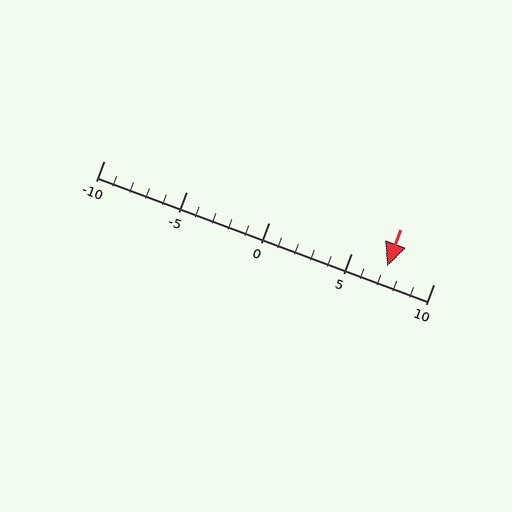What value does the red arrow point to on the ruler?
The red arrow points to approximately 7.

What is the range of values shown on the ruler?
The ruler shows values from -10 to 10.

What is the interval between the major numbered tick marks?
The major tick marks are spaced 5 units apart.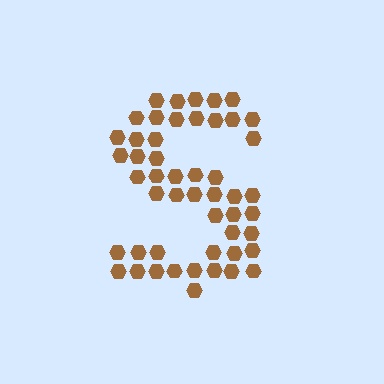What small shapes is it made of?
It is made of small hexagons.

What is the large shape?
The large shape is the letter S.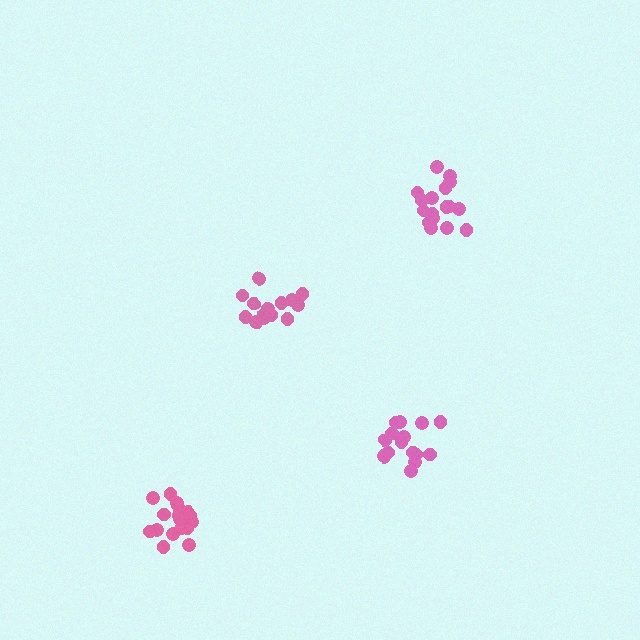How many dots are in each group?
Group 1: 17 dots, Group 2: 15 dots, Group 3: 16 dots, Group 4: 17 dots (65 total).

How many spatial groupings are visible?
There are 4 spatial groupings.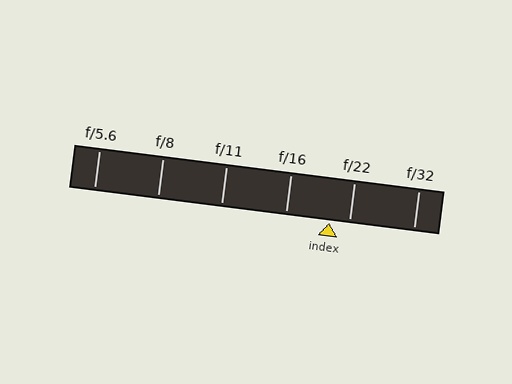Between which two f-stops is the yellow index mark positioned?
The index mark is between f/16 and f/22.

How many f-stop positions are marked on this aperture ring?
There are 6 f-stop positions marked.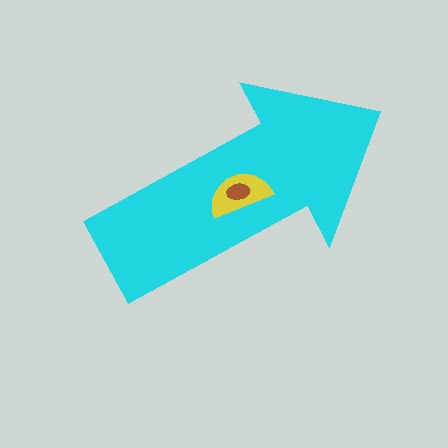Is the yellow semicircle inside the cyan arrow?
Yes.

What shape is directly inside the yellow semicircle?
The brown ellipse.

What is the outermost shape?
The cyan arrow.